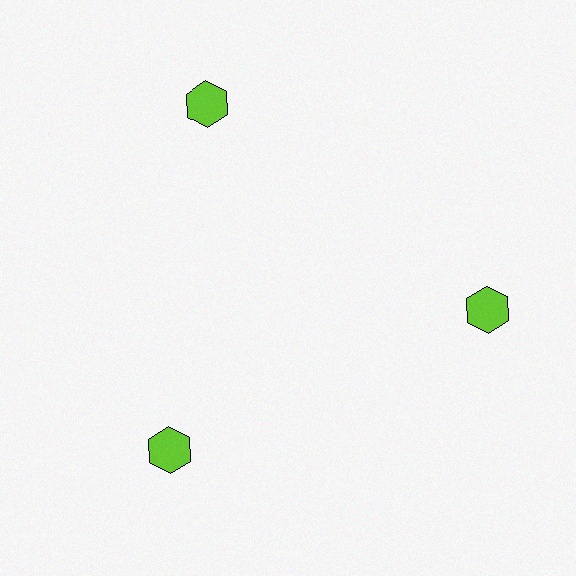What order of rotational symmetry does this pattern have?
This pattern has 3-fold rotational symmetry.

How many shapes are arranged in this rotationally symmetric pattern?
There are 3 shapes, arranged in 3 groups of 1.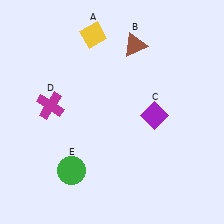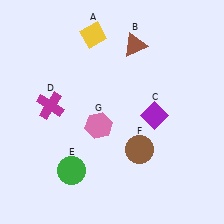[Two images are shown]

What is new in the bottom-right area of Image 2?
A brown circle (F) was added in the bottom-right area of Image 2.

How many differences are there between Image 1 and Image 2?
There are 2 differences between the two images.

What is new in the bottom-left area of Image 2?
A pink hexagon (G) was added in the bottom-left area of Image 2.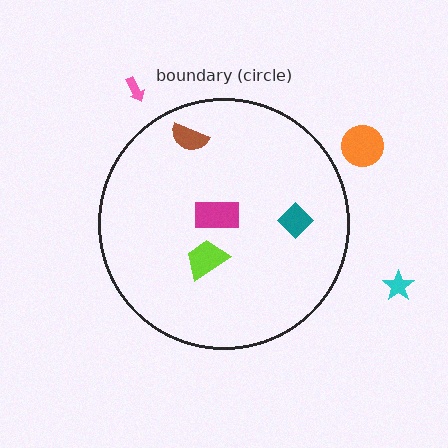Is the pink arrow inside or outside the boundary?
Outside.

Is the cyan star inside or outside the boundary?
Outside.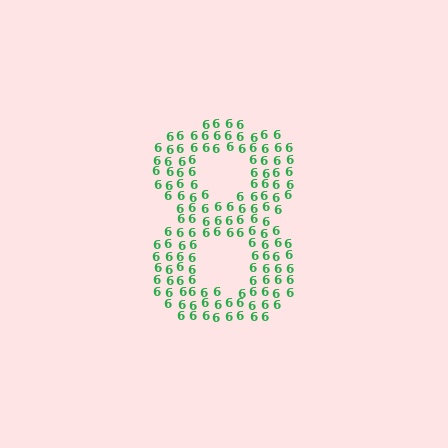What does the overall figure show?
The overall figure shows the digit 8.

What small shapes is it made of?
It is made of small digit 6's.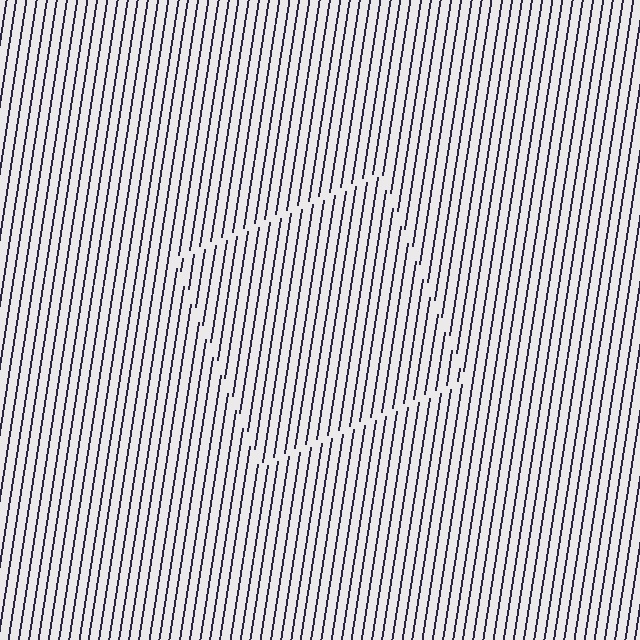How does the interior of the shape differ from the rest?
The interior of the shape contains the same grating, shifted by half a period — the contour is defined by the phase discontinuity where line-ends from the inner and outer gratings abut.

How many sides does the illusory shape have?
4 sides — the line-ends trace a square.